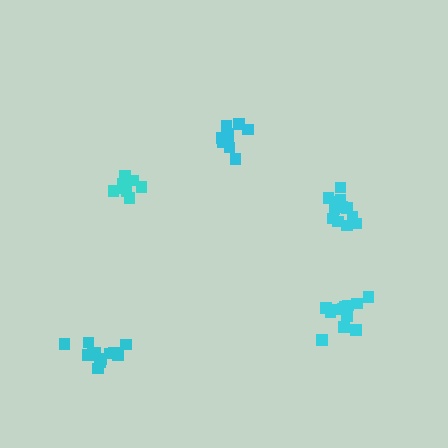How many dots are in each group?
Group 1: 9 dots, Group 2: 12 dots, Group 3: 10 dots, Group 4: 14 dots, Group 5: 12 dots (57 total).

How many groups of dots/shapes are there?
There are 5 groups.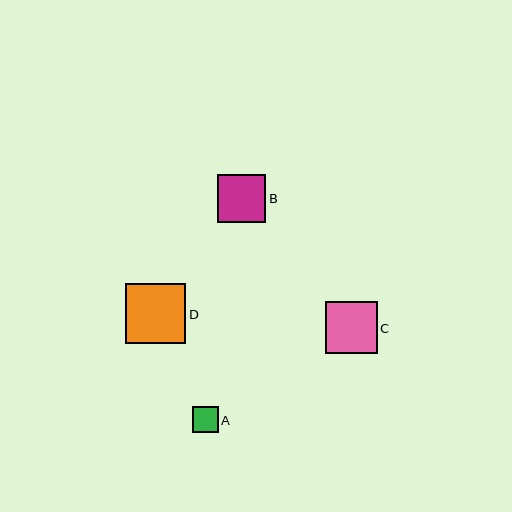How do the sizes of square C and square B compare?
Square C and square B are approximately the same size.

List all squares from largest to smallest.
From largest to smallest: D, C, B, A.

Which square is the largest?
Square D is the largest with a size of approximately 60 pixels.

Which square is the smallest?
Square A is the smallest with a size of approximately 26 pixels.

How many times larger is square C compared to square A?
Square C is approximately 2.0 times the size of square A.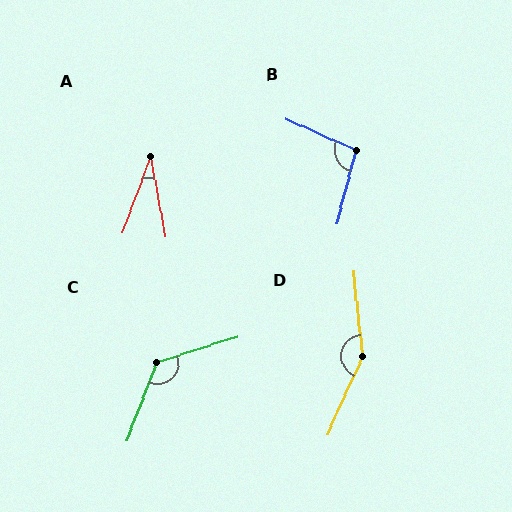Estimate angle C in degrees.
Approximately 129 degrees.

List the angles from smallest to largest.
A (31°), B (99°), C (129°), D (150°).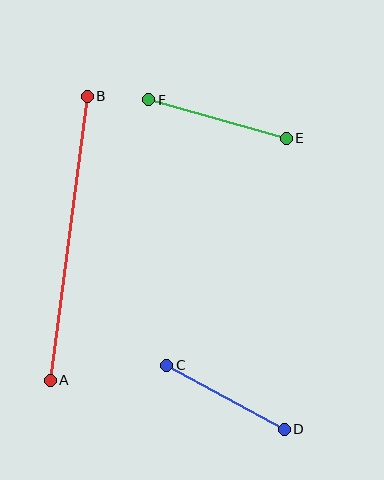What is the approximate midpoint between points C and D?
The midpoint is at approximately (225, 397) pixels.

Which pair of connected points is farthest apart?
Points A and B are farthest apart.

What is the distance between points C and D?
The distance is approximately 134 pixels.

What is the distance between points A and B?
The distance is approximately 287 pixels.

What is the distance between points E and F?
The distance is approximately 143 pixels.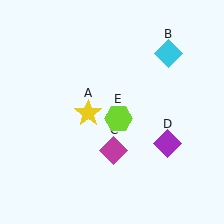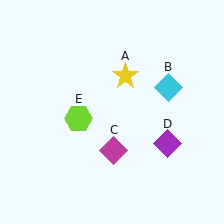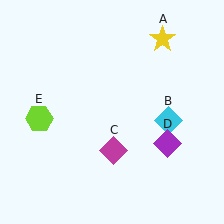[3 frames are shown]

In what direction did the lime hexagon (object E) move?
The lime hexagon (object E) moved left.